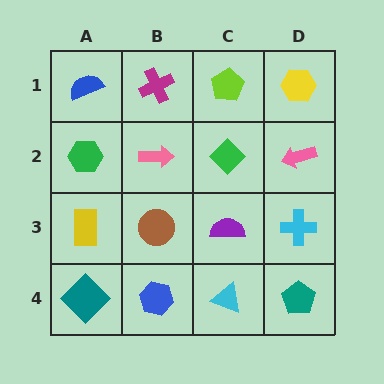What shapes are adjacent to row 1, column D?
A pink arrow (row 2, column D), a lime pentagon (row 1, column C).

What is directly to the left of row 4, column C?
A blue hexagon.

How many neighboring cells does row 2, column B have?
4.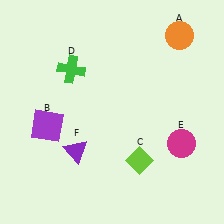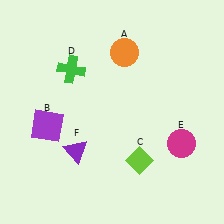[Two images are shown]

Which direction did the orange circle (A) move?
The orange circle (A) moved left.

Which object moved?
The orange circle (A) moved left.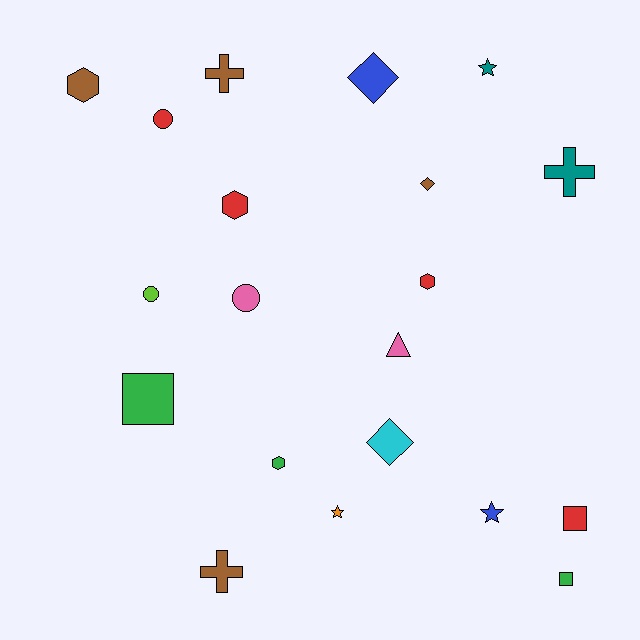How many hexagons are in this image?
There are 4 hexagons.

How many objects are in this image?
There are 20 objects.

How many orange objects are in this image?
There is 1 orange object.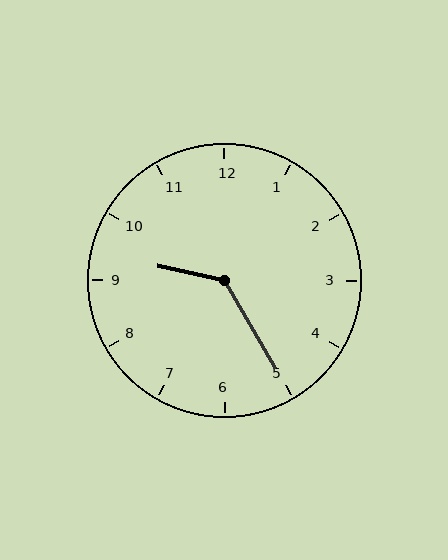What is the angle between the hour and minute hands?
Approximately 132 degrees.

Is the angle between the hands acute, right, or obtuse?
It is obtuse.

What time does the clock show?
9:25.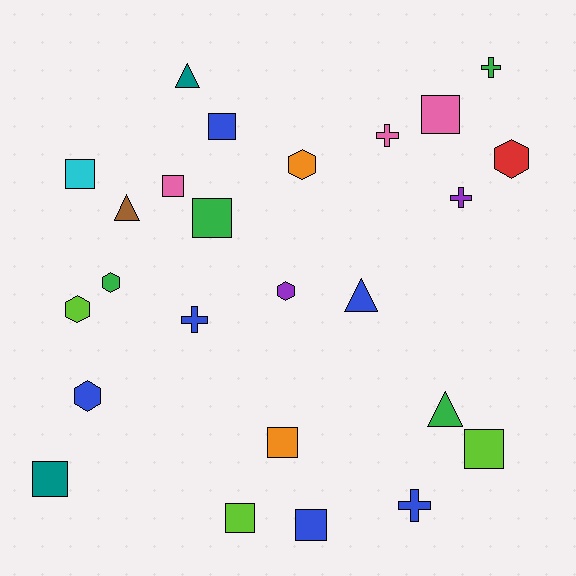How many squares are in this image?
There are 10 squares.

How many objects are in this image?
There are 25 objects.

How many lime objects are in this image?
There are 3 lime objects.